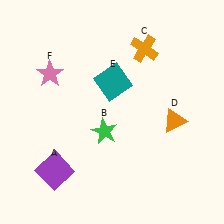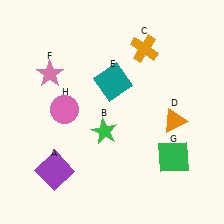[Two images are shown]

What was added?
A green square (G), a pink circle (H) were added in Image 2.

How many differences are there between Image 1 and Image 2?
There are 2 differences between the two images.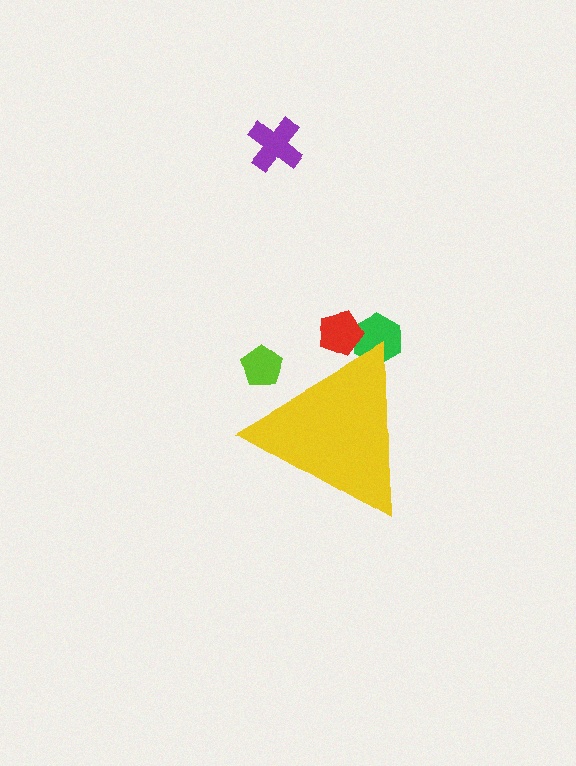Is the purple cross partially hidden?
No, the purple cross is fully visible.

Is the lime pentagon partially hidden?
Yes, the lime pentagon is partially hidden behind the yellow triangle.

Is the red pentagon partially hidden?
Yes, the red pentagon is partially hidden behind the yellow triangle.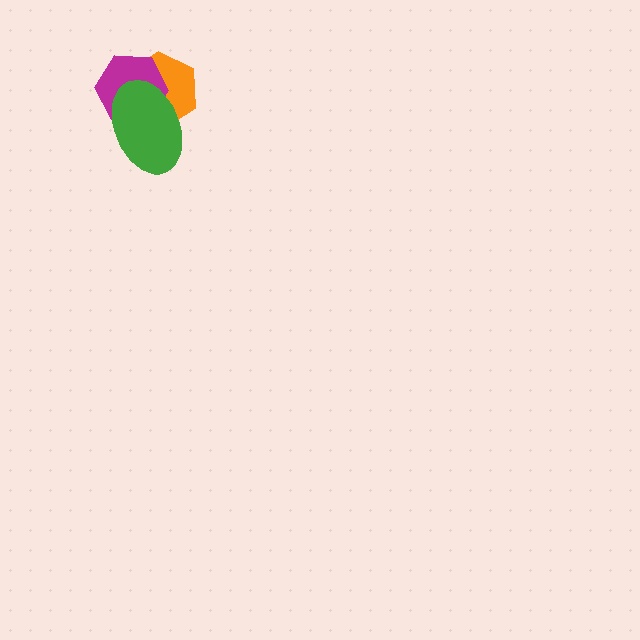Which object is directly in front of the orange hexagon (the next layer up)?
The magenta hexagon is directly in front of the orange hexagon.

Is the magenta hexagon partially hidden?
Yes, it is partially covered by another shape.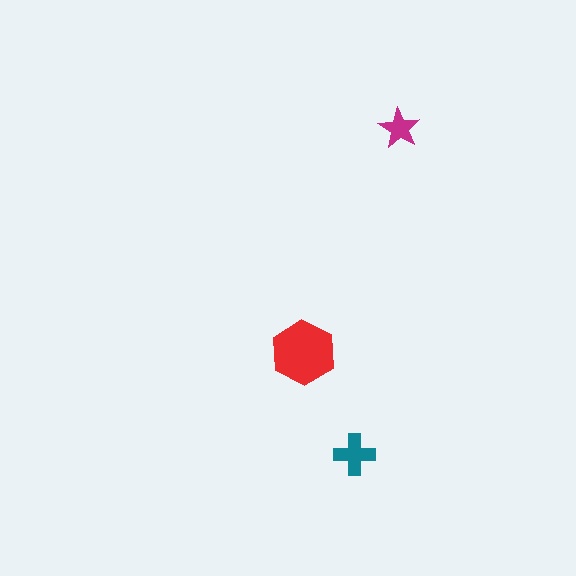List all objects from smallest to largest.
The magenta star, the teal cross, the red hexagon.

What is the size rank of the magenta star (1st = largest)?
3rd.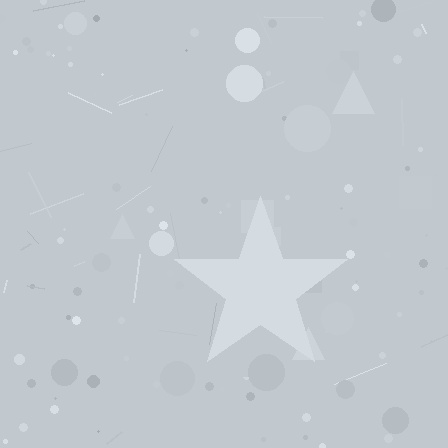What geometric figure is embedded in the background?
A star is embedded in the background.